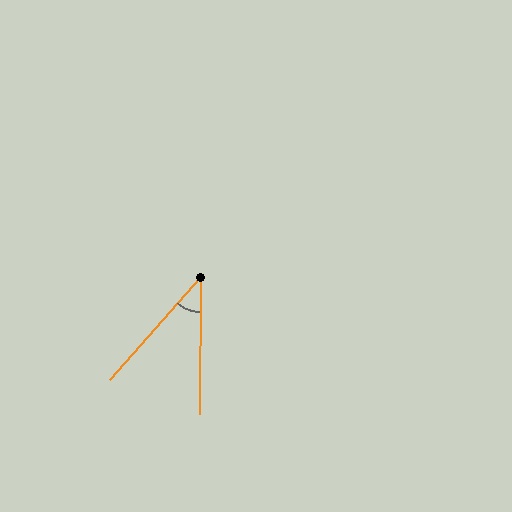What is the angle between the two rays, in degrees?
Approximately 41 degrees.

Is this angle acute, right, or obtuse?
It is acute.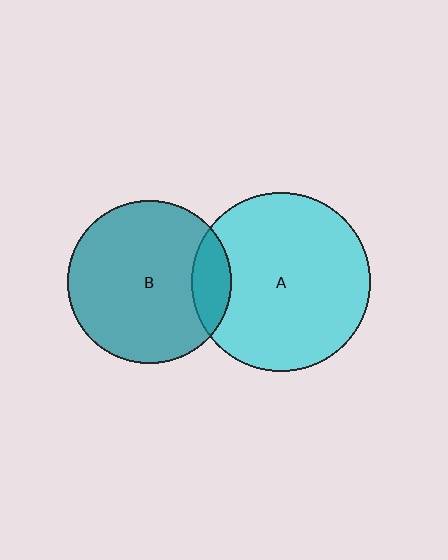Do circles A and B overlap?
Yes.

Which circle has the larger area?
Circle A (cyan).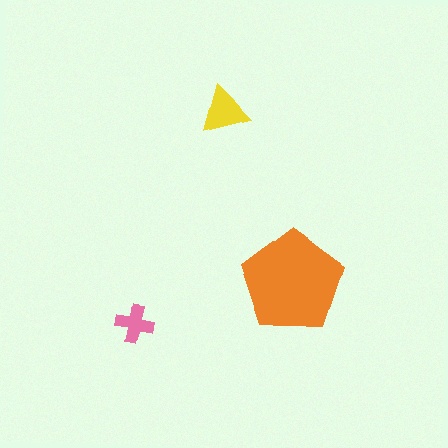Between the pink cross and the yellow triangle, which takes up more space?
The yellow triangle.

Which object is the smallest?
The pink cross.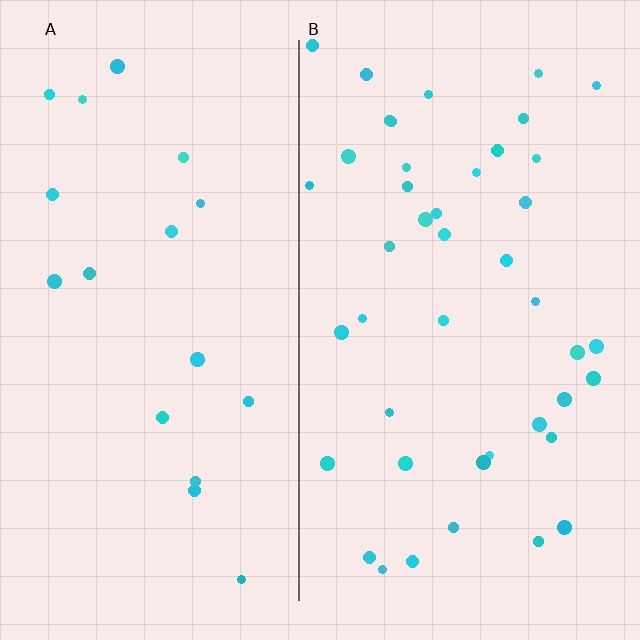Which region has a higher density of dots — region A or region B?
B (the right).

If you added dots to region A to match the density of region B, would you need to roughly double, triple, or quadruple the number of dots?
Approximately double.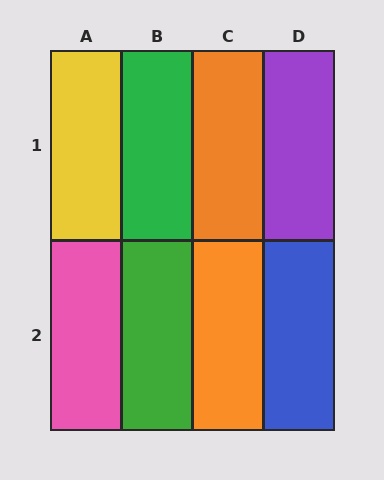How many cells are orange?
2 cells are orange.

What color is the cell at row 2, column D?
Blue.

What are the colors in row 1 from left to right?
Yellow, green, orange, purple.